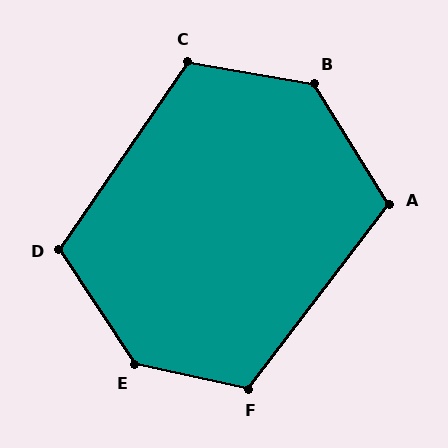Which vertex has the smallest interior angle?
A, at approximately 111 degrees.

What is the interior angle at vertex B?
Approximately 132 degrees (obtuse).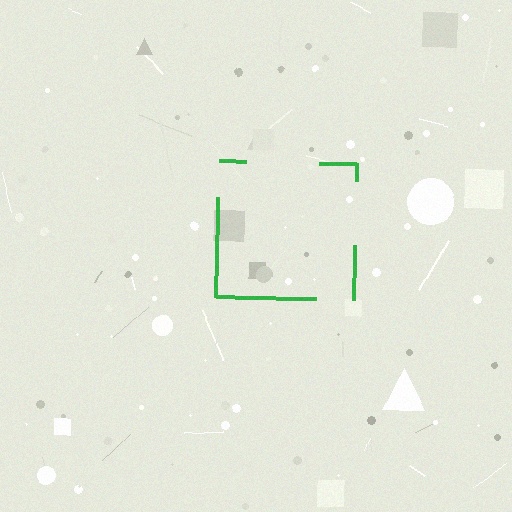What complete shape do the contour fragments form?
The contour fragments form a square.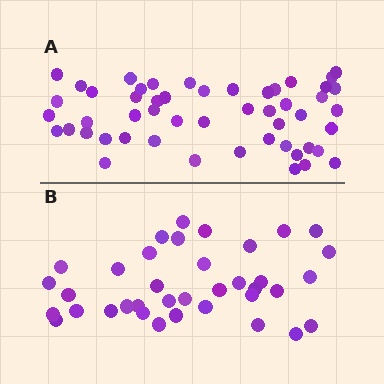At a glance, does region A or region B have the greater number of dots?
Region A (the top region) has more dots.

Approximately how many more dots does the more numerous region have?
Region A has approximately 15 more dots than region B.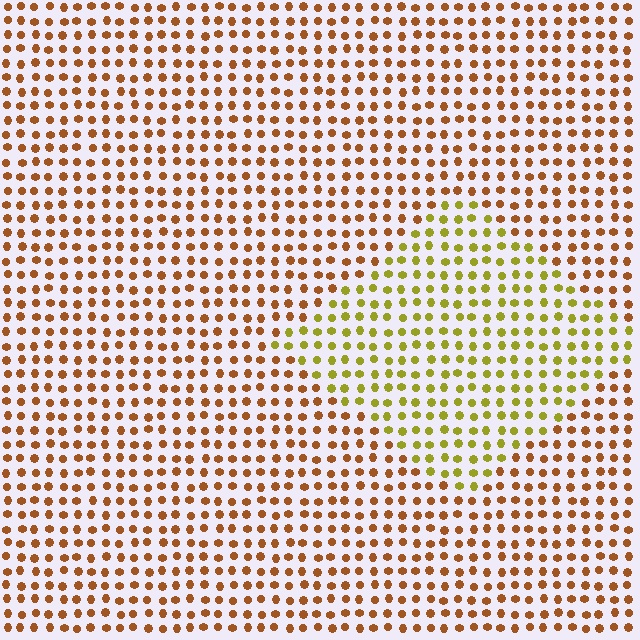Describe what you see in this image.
The image is filled with small brown elements in a uniform arrangement. A diamond-shaped region is visible where the elements are tinted to a slightly different hue, forming a subtle color boundary.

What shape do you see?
I see a diamond.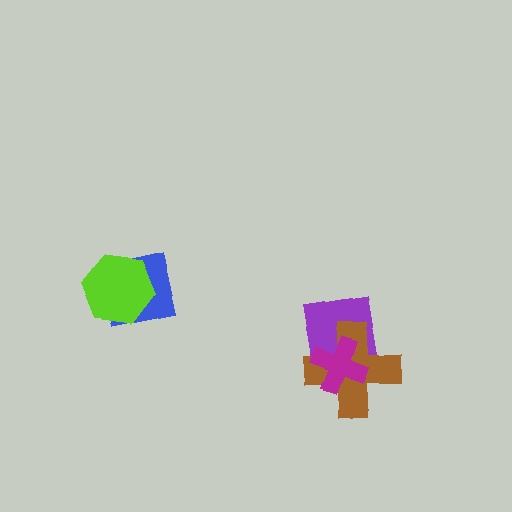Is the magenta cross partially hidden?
No, no other shape covers it.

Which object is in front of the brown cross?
The magenta cross is in front of the brown cross.